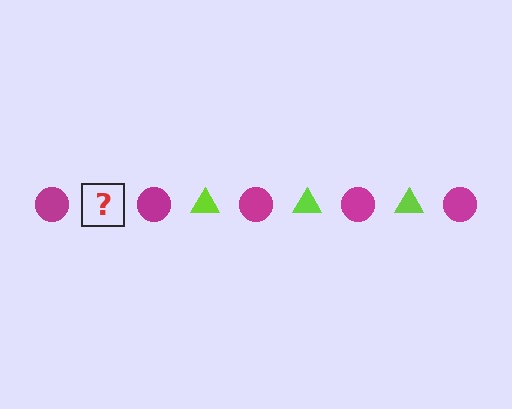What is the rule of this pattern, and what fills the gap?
The rule is that the pattern alternates between magenta circle and lime triangle. The gap should be filled with a lime triangle.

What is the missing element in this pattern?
The missing element is a lime triangle.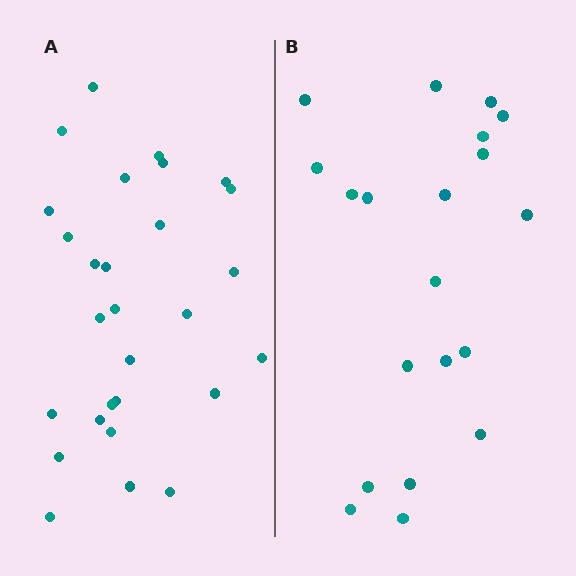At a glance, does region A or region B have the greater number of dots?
Region A (the left region) has more dots.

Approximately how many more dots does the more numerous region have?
Region A has roughly 8 or so more dots than region B.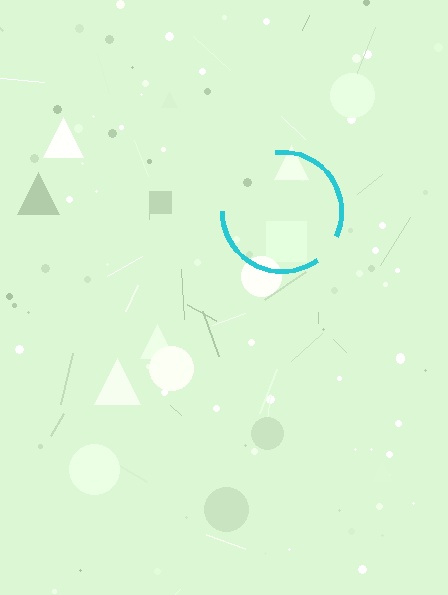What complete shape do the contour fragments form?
The contour fragments form a circle.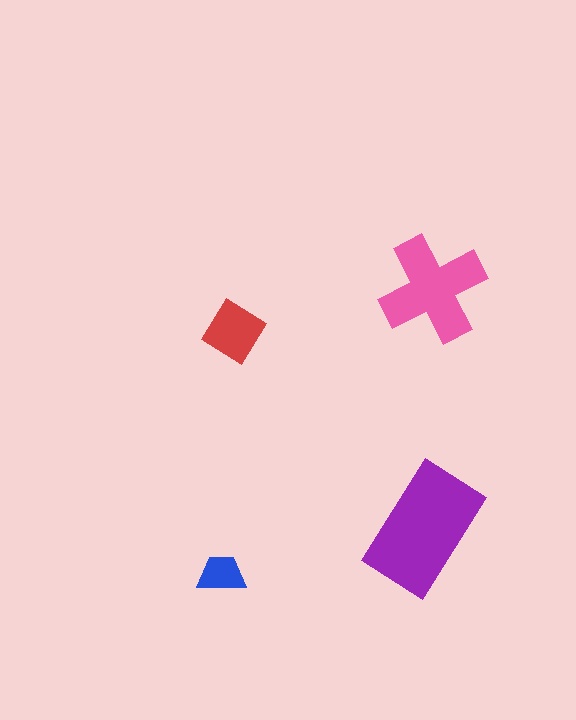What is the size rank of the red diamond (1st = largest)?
3rd.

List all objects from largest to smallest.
The purple rectangle, the pink cross, the red diamond, the blue trapezoid.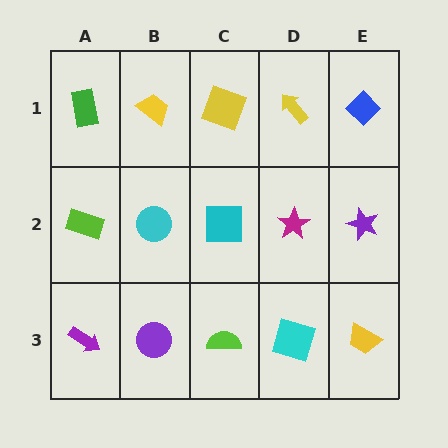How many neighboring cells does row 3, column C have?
3.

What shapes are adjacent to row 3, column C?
A cyan square (row 2, column C), a purple circle (row 3, column B), a cyan square (row 3, column D).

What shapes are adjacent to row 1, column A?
A lime rectangle (row 2, column A), a yellow trapezoid (row 1, column B).